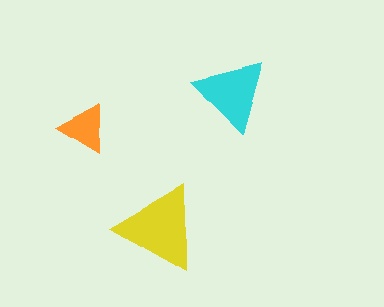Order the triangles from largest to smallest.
the yellow one, the cyan one, the orange one.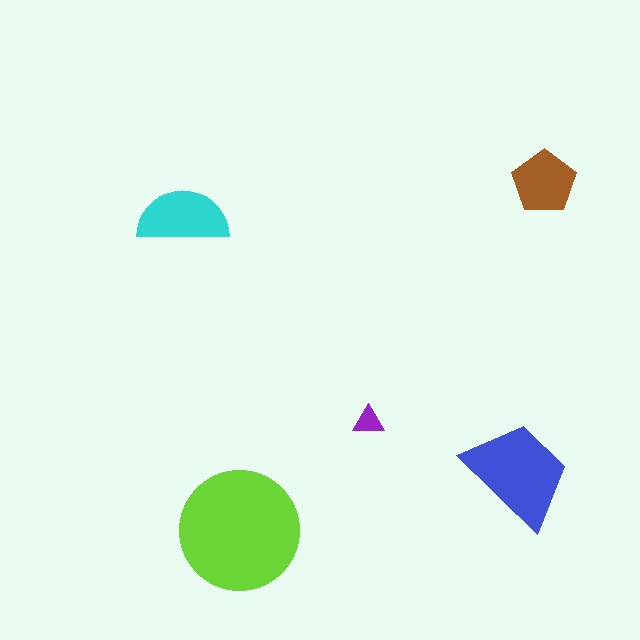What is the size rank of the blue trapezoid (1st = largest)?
2nd.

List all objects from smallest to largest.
The purple triangle, the brown pentagon, the cyan semicircle, the blue trapezoid, the lime circle.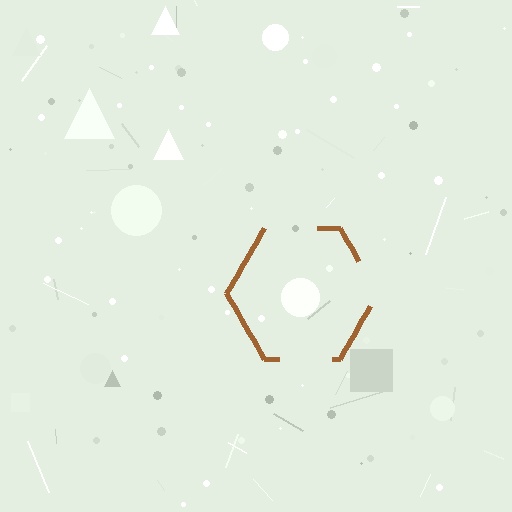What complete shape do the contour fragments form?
The contour fragments form a hexagon.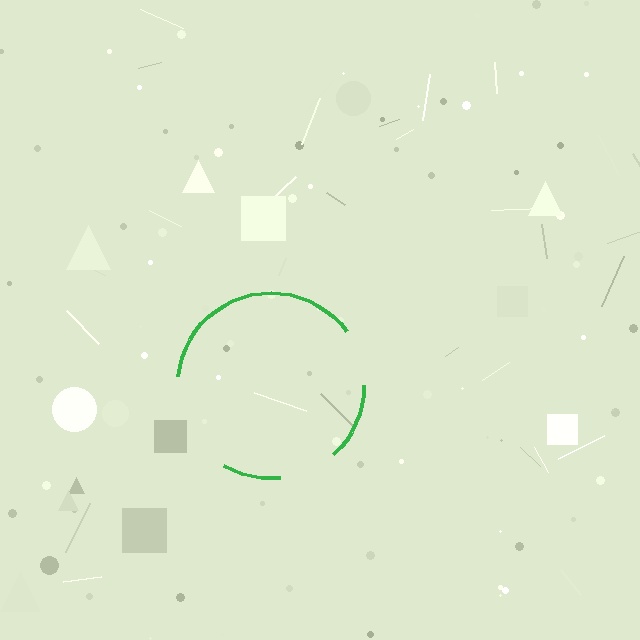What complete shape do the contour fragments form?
The contour fragments form a circle.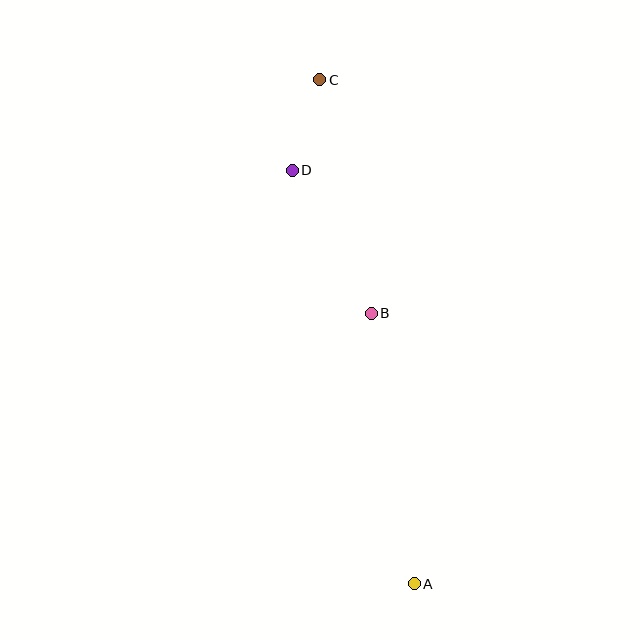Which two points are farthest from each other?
Points A and C are farthest from each other.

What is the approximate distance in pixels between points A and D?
The distance between A and D is approximately 431 pixels.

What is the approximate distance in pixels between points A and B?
The distance between A and B is approximately 274 pixels.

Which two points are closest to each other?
Points C and D are closest to each other.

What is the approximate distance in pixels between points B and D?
The distance between B and D is approximately 164 pixels.